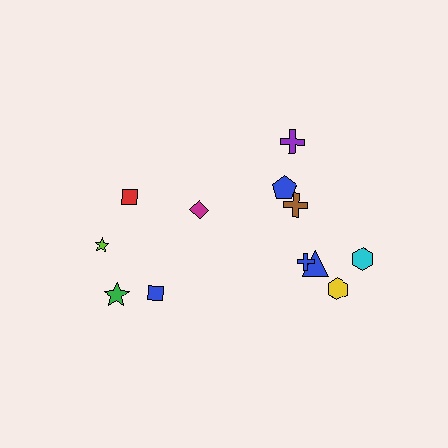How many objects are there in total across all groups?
There are 12 objects.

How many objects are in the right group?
There are 7 objects.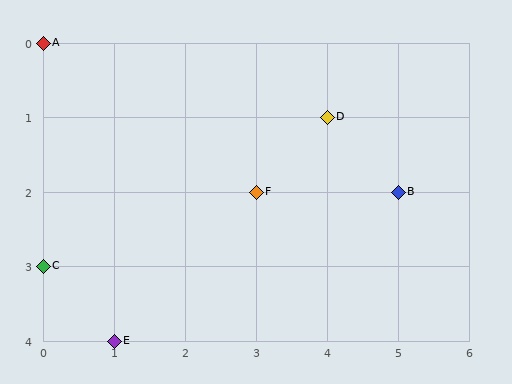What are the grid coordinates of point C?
Point C is at grid coordinates (0, 3).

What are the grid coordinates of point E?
Point E is at grid coordinates (1, 4).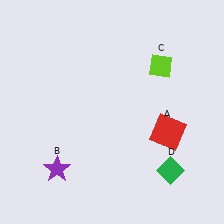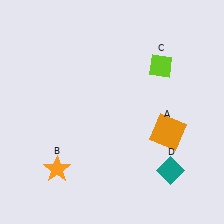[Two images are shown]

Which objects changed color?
A changed from red to orange. B changed from purple to orange. D changed from green to teal.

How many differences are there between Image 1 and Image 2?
There are 3 differences between the two images.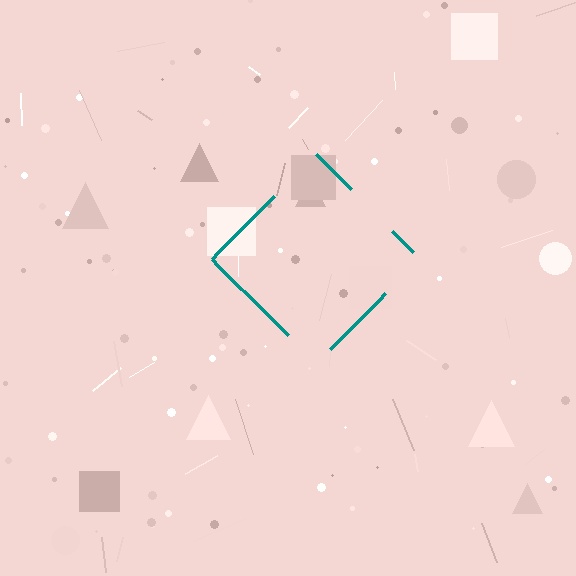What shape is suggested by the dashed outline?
The dashed outline suggests a diamond.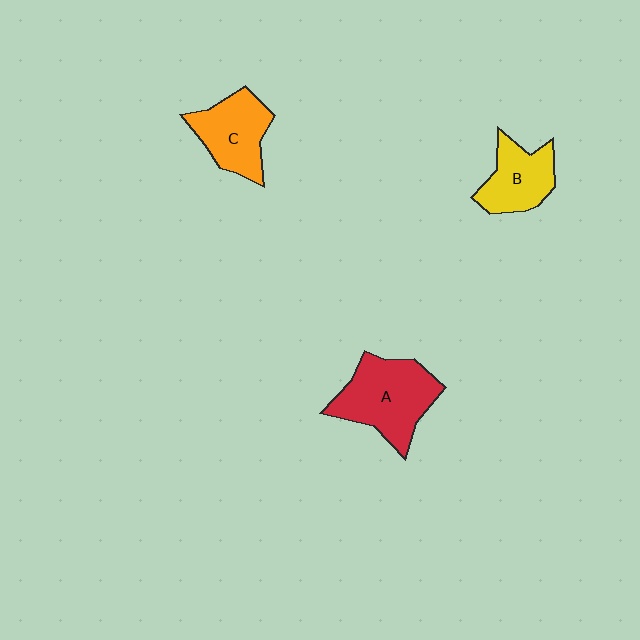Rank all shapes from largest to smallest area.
From largest to smallest: A (red), C (orange), B (yellow).